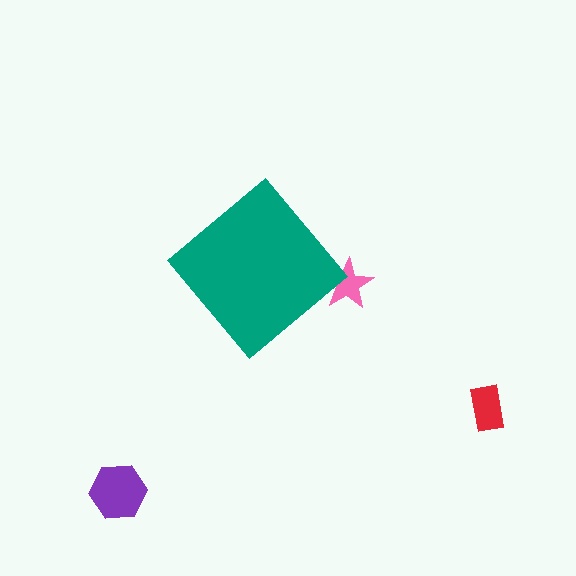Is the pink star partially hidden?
Yes, the pink star is partially hidden behind the teal diamond.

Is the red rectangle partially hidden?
No, the red rectangle is fully visible.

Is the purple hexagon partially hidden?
No, the purple hexagon is fully visible.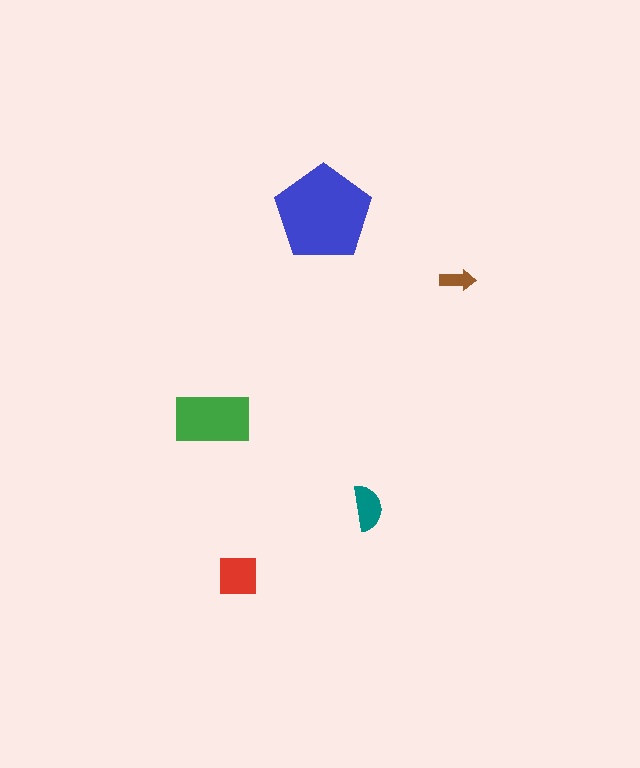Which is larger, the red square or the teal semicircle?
The red square.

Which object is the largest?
The blue pentagon.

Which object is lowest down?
The red square is bottommost.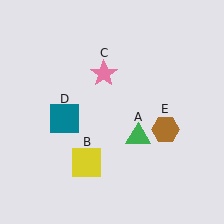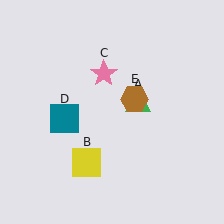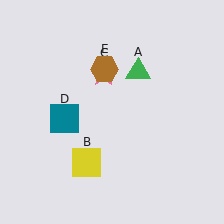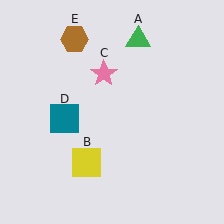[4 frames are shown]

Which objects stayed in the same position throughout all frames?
Yellow square (object B) and pink star (object C) and teal square (object D) remained stationary.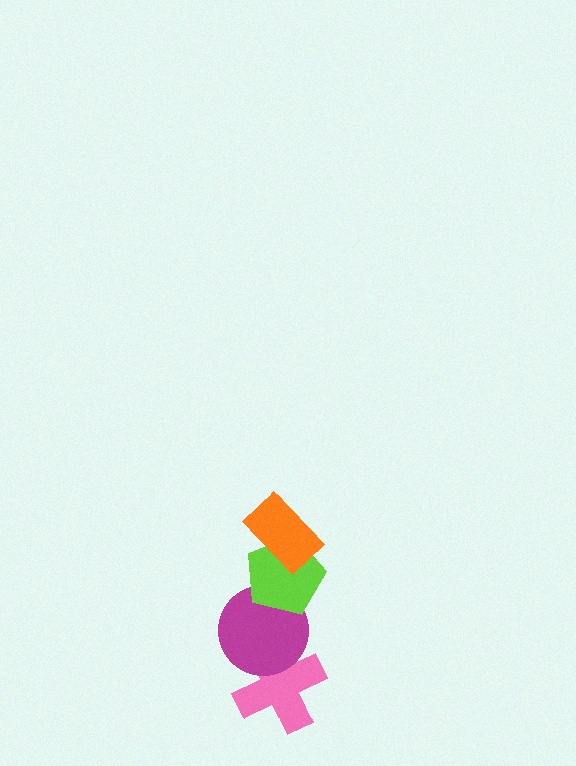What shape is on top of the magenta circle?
The lime pentagon is on top of the magenta circle.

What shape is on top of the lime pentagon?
The orange rectangle is on top of the lime pentagon.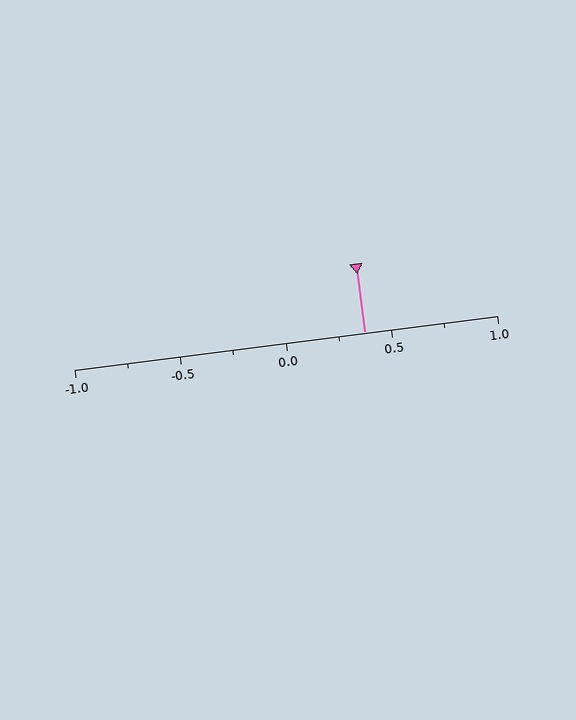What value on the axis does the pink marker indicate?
The marker indicates approximately 0.38.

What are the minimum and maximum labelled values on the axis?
The axis runs from -1.0 to 1.0.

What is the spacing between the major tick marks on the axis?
The major ticks are spaced 0.5 apart.